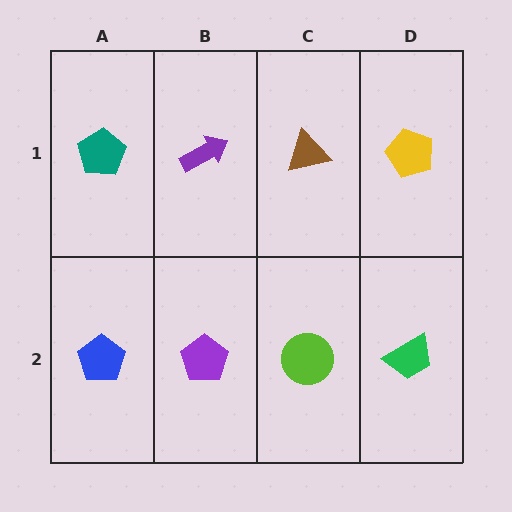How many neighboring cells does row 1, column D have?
2.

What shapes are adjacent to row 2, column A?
A teal pentagon (row 1, column A), a purple pentagon (row 2, column B).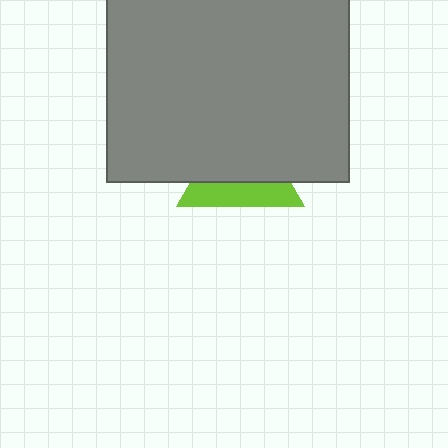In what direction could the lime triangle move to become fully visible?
The lime triangle could move down. That would shift it out from behind the gray square entirely.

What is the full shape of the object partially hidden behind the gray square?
The partially hidden object is a lime triangle.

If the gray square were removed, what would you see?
You would see the complete lime triangle.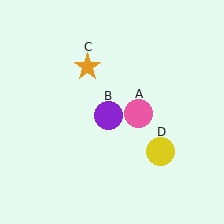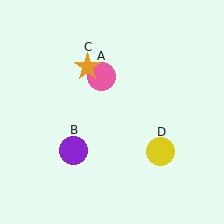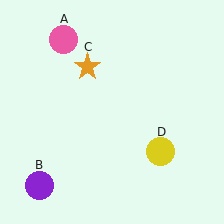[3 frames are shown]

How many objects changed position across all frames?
2 objects changed position: pink circle (object A), purple circle (object B).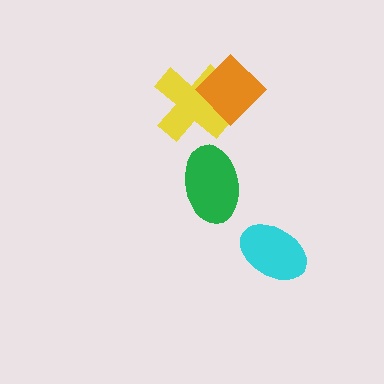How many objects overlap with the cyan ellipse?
0 objects overlap with the cyan ellipse.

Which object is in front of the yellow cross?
The orange diamond is in front of the yellow cross.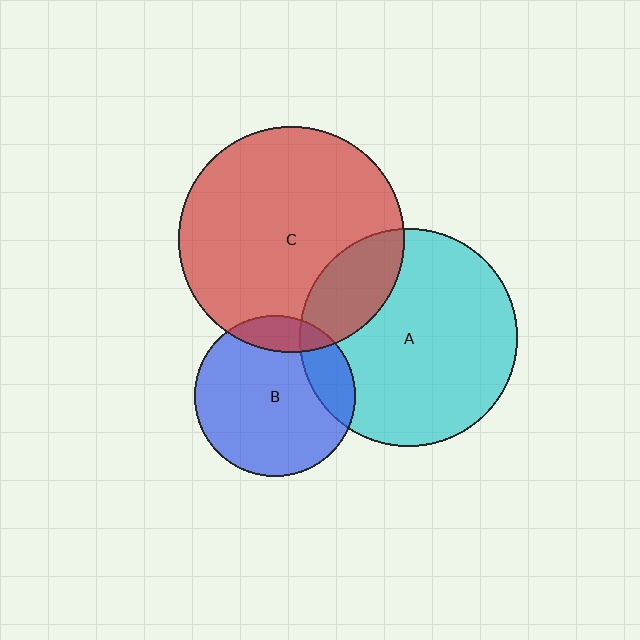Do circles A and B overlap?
Yes.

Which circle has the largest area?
Circle C (red).